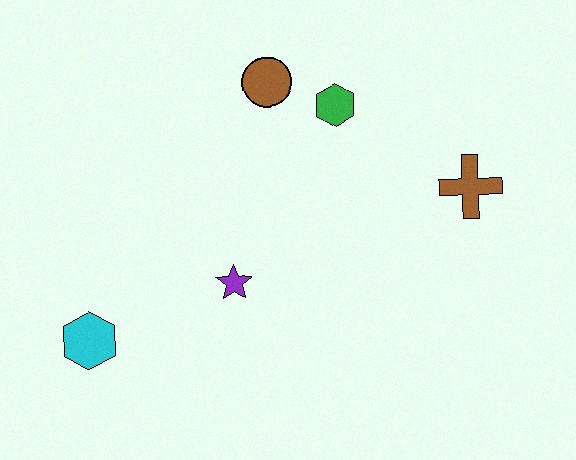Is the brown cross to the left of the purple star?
No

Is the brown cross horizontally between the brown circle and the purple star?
No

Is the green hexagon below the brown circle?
Yes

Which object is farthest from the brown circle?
The cyan hexagon is farthest from the brown circle.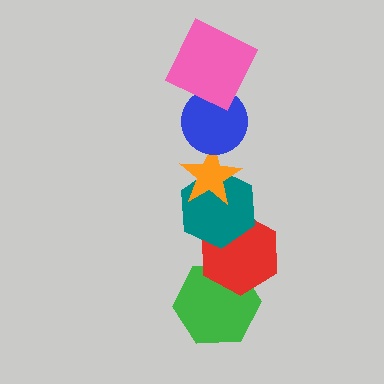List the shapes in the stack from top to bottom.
From top to bottom: the pink square, the blue circle, the orange star, the teal hexagon, the red hexagon, the green hexagon.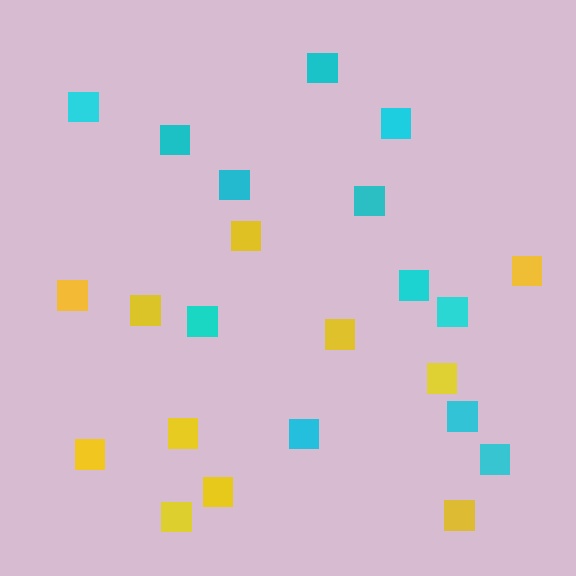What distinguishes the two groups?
There are 2 groups: one group of cyan squares (12) and one group of yellow squares (11).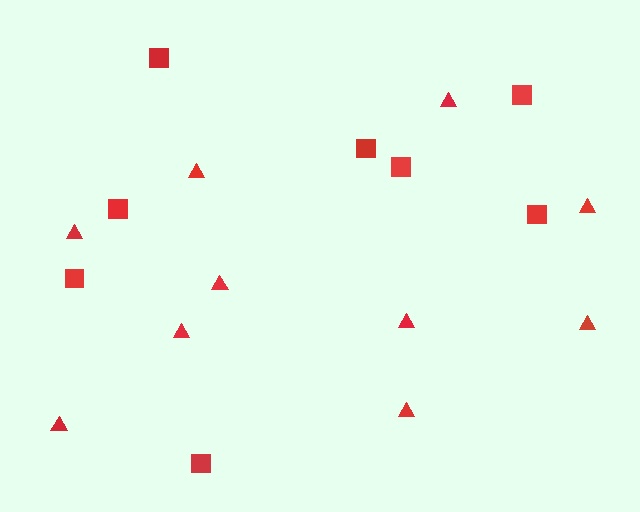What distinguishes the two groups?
There are 2 groups: one group of triangles (10) and one group of squares (8).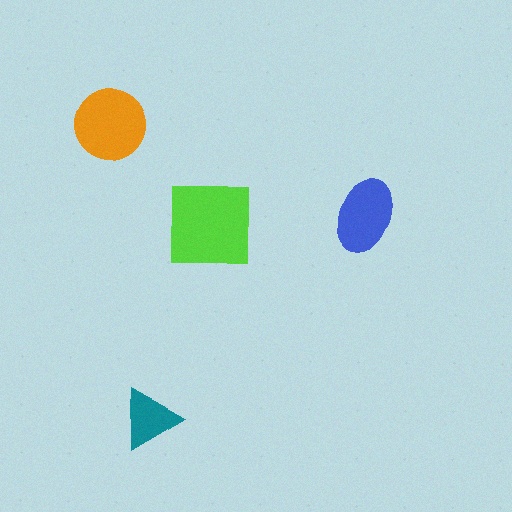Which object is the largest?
The lime square.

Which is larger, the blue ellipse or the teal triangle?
The blue ellipse.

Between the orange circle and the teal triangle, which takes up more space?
The orange circle.